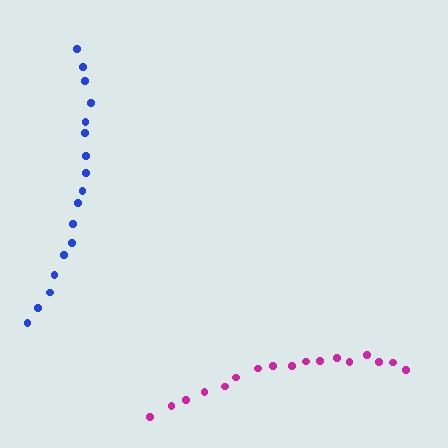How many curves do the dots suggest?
There are 2 distinct paths.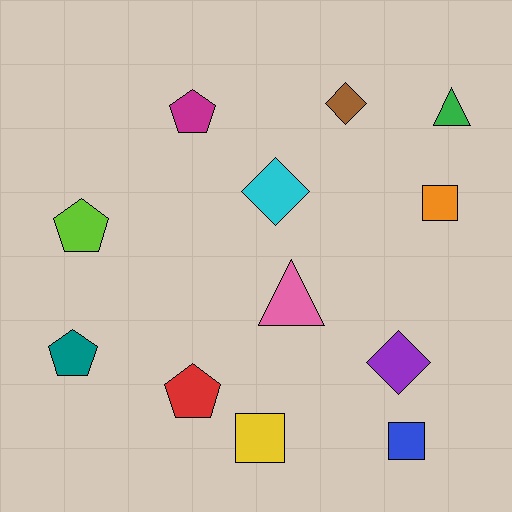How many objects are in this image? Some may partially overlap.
There are 12 objects.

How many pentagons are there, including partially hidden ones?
There are 4 pentagons.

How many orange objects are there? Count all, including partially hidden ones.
There is 1 orange object.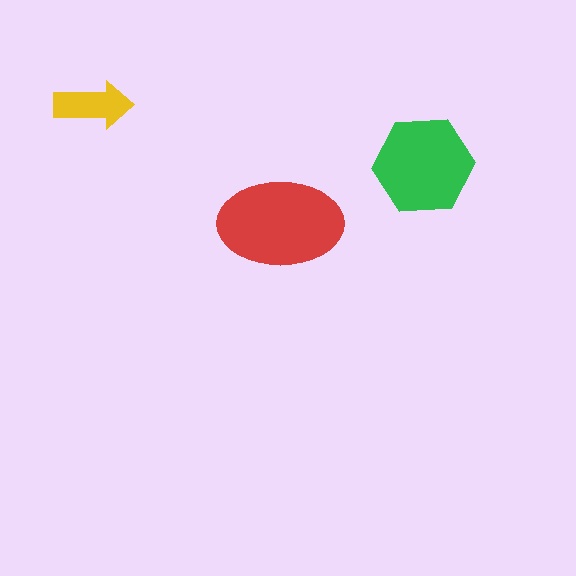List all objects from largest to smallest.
The red ellipse, the green hexagon, the yellow arrow.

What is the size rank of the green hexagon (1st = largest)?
2nd.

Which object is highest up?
The yellow arrow is topmost.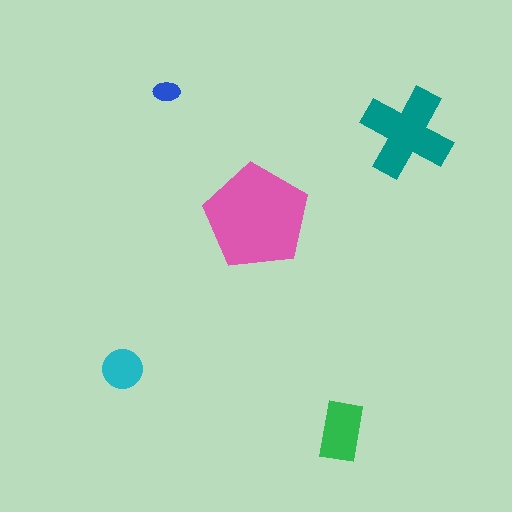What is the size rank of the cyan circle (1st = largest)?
4th.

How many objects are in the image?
There are 5 objects in the image.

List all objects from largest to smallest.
The pink pentagon, the teal cross, the green rectangle, the cyan circle, the blue ellipse.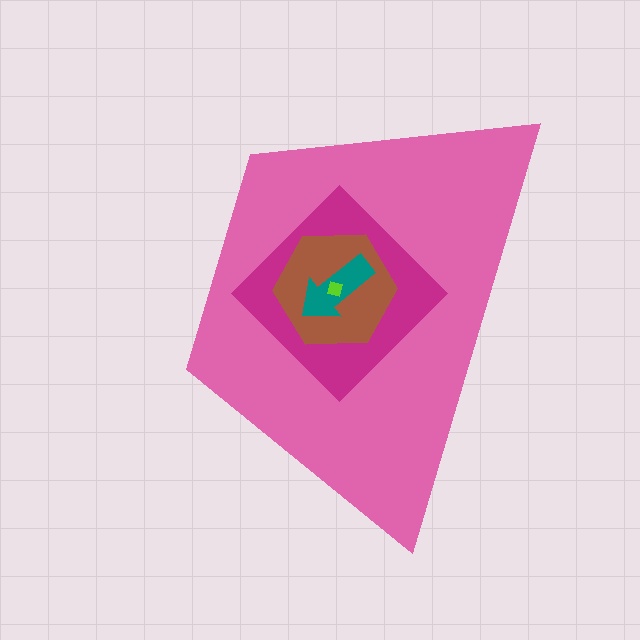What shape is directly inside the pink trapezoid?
The magenta diamond.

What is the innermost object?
The lime square.